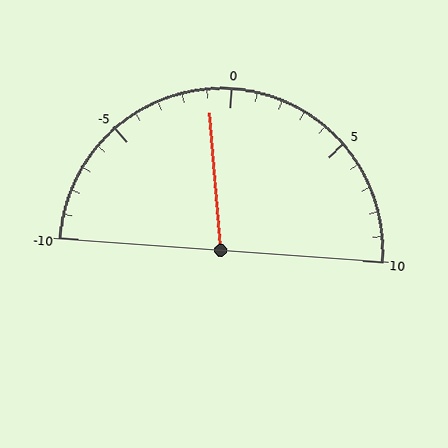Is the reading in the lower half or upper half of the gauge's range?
The reading is in the lower half of the range (-10 to 10).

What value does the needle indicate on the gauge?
The needle indicates approximately -1.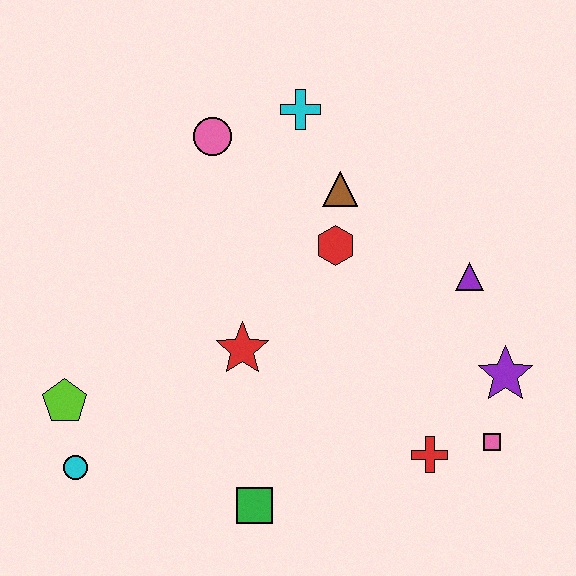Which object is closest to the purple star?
The pink square is closest to the purple star.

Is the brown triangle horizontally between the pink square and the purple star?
No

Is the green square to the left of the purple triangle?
Yes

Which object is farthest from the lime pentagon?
The purple star is farthest from the lime pentagon.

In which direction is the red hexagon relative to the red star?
The red hexagon is above the red star.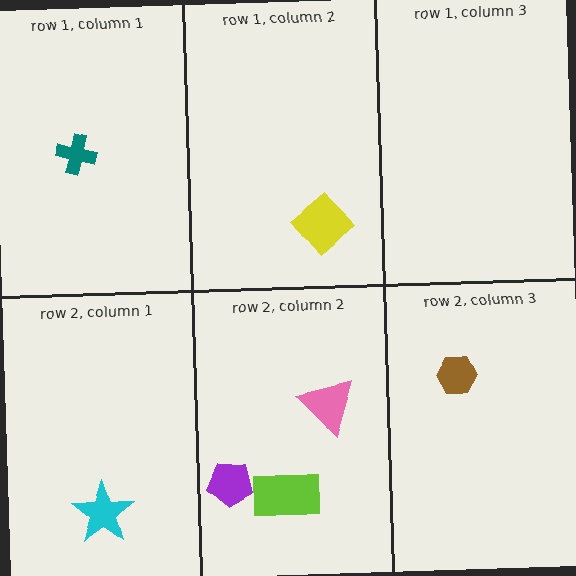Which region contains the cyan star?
The row 2, column 1 region.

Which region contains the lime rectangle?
The row 2, column 2 region.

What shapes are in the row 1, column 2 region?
The yellow diamond.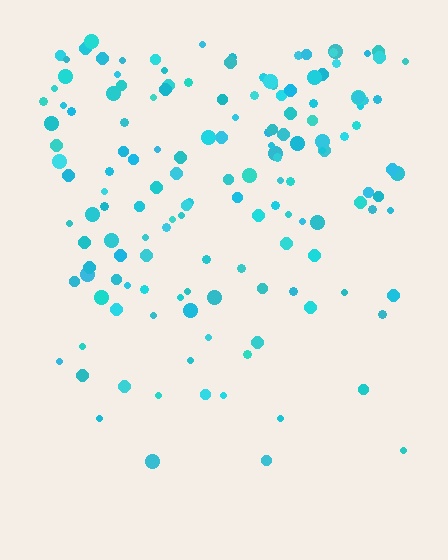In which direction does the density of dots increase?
From bottom to top, with the top side densest.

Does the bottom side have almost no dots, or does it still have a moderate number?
Still a moderate number, just noticeably fewer than the top.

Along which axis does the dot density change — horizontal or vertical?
Vertical.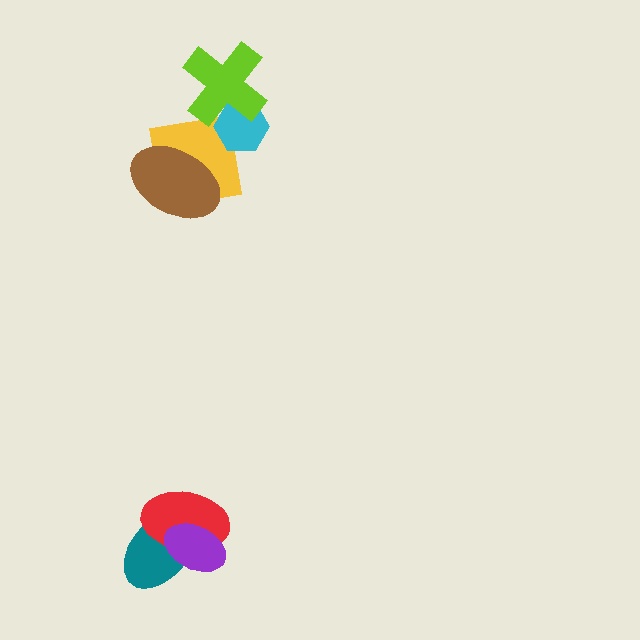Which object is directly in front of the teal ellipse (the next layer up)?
The red ellipse is directly in front of the teal ellipse.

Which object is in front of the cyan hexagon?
The lime cross is in front of the cyan hexagon.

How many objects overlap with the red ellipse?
2 objects overlap with the red ellipse.